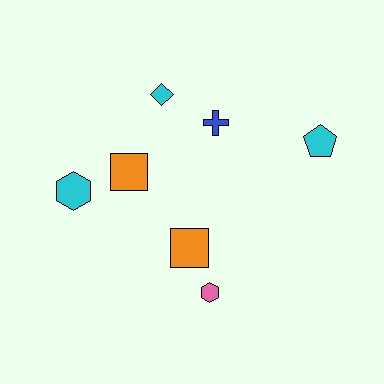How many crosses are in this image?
There is 1 cross.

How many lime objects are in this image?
There are no lime objects.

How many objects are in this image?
There are 7 objects.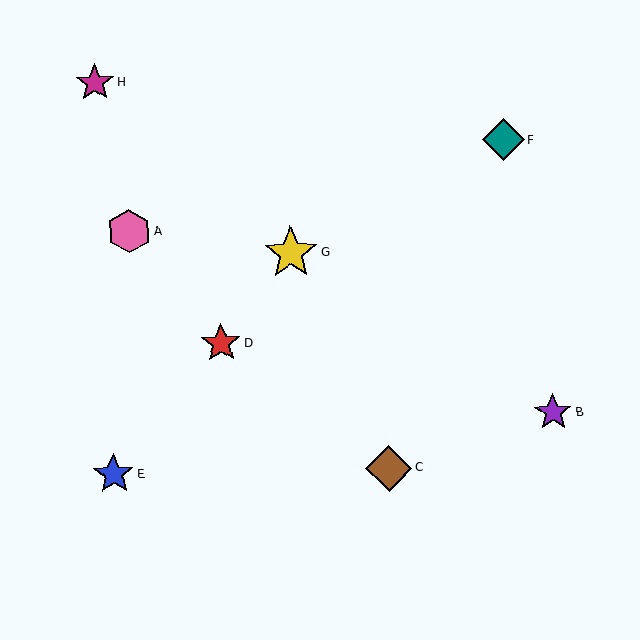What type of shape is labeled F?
Shape F is a teal diamond.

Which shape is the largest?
The yellow star (labeled G) is the largest.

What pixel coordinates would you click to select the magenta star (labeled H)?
Click at (95, 83) to select the magenta star H.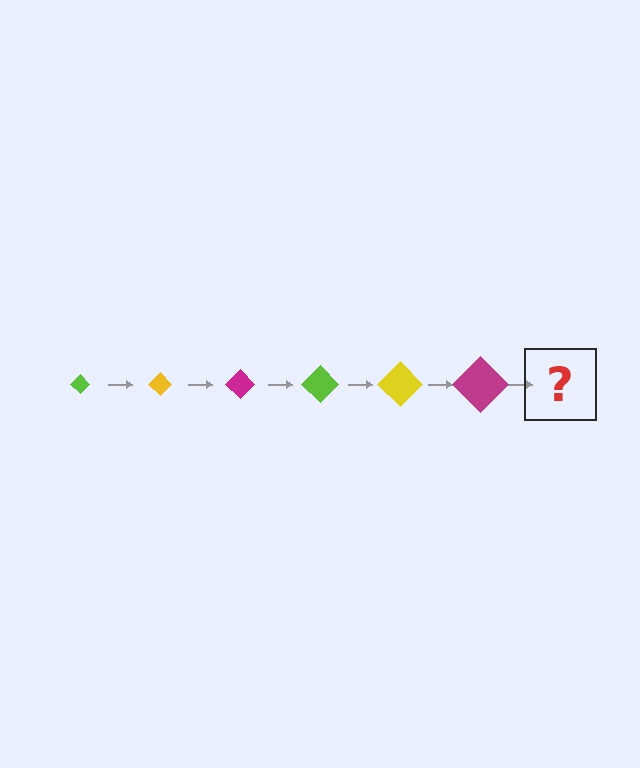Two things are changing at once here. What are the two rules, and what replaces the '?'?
The two rules are that the diamond grows larger each step and the color cycles through lime, yellow, and magenta. The '?' should be a lime diamond, larger than the previous one.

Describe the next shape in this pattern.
It should be a lime diamond, larger than the previous one.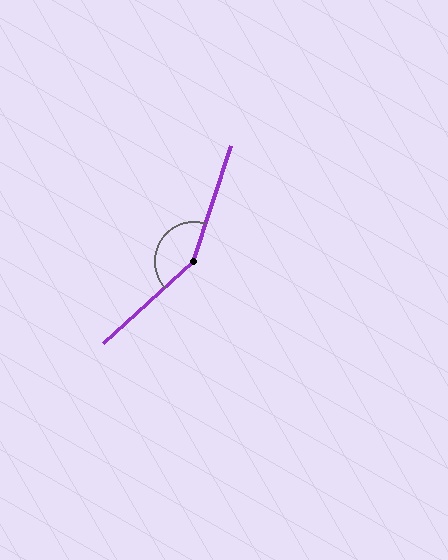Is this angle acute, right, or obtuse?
It is obtuse.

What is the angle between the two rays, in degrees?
Approximately 150 degrees.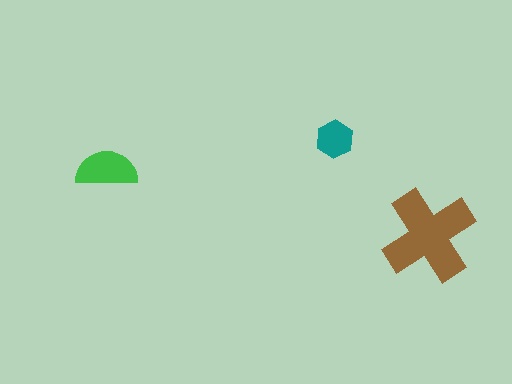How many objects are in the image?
There are 3 objects in the image.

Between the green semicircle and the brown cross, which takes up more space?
The brown cross.